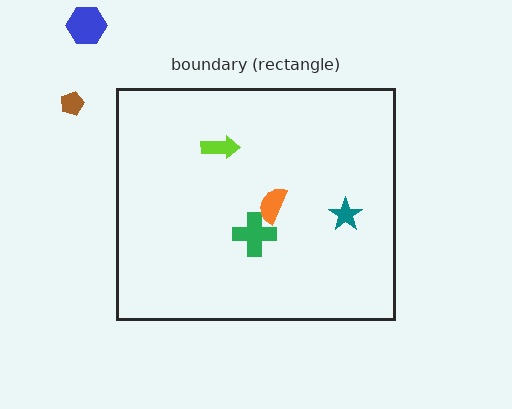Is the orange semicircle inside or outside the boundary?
Inside.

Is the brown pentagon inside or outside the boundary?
Outside.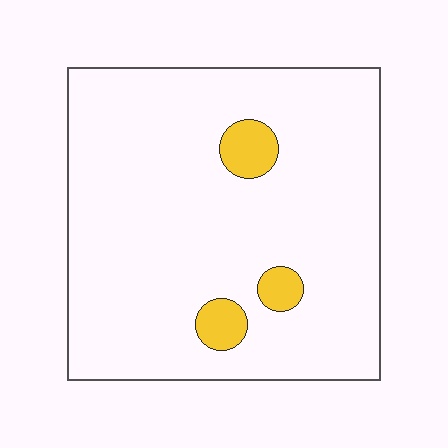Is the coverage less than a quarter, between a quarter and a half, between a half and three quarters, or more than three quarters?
Less than a quarter.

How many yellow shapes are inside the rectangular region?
3.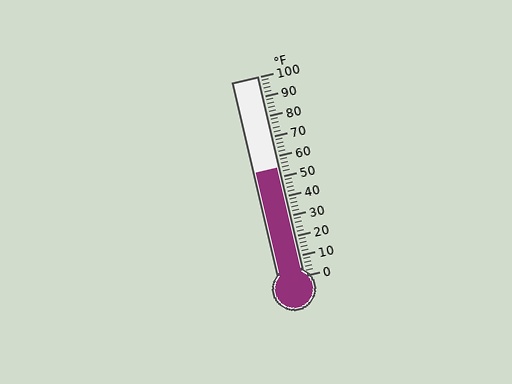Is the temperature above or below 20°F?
The temperature is above 20°F.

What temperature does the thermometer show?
The thermometer shows approximately 54°F.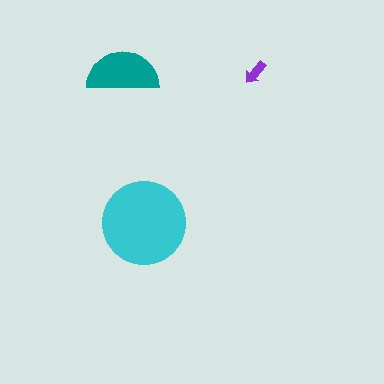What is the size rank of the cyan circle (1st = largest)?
1st.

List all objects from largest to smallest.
The cyan circle, the teal semicircle, the purple arrow.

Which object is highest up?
The teal semicircle is topmost.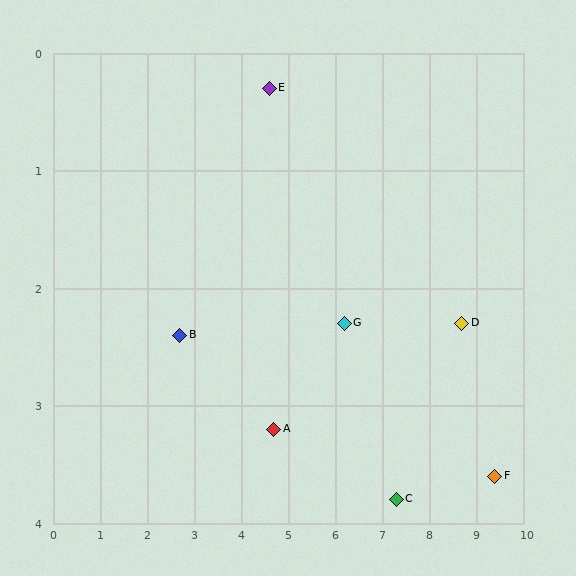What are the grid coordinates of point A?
Point A is at approximately (4.7, 3.2).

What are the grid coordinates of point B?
Point B is at approximately (2.7, 2.4).